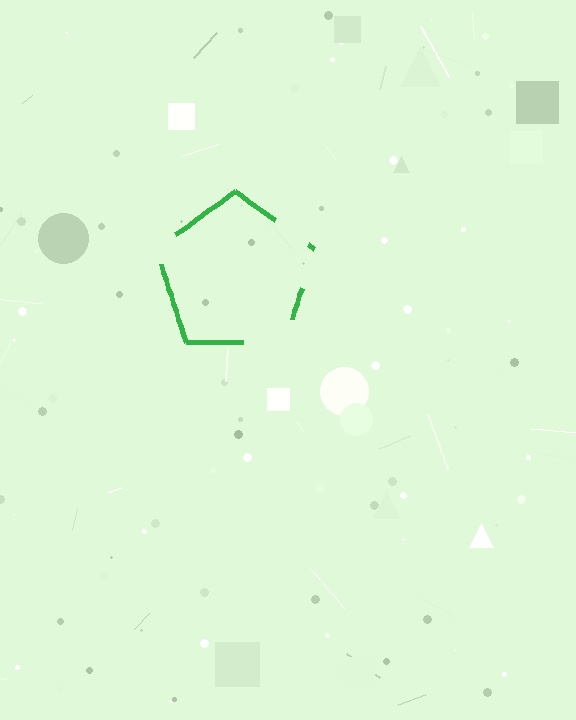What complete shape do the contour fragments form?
The contour fragments form a pentagon.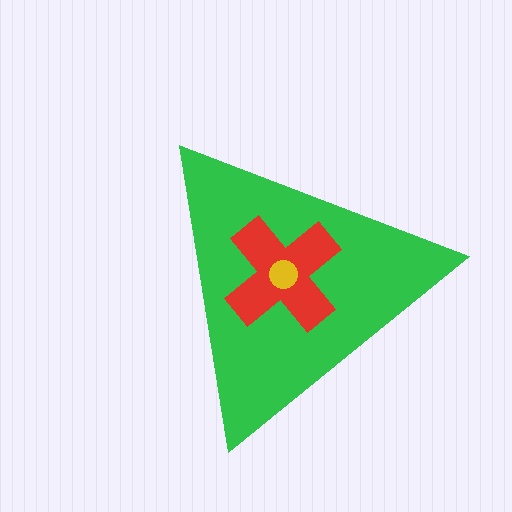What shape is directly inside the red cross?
The yellow circle.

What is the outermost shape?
The green triangle.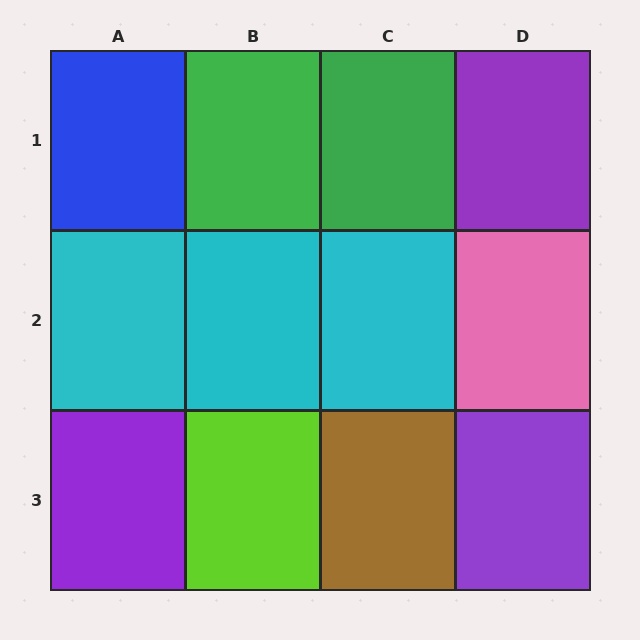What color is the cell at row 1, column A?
Blue.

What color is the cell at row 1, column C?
Green.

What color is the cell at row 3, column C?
Brown.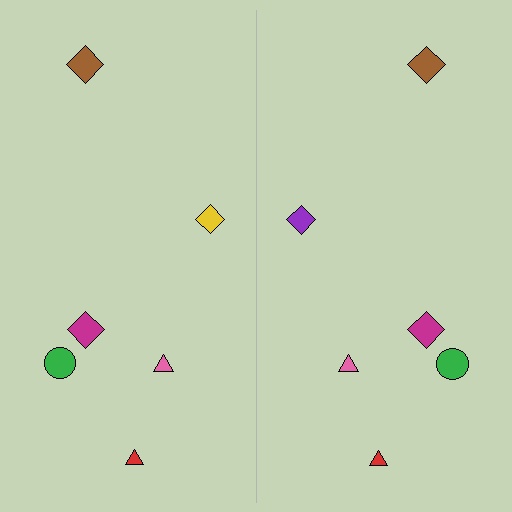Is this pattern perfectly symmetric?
No, the pattern is not perfectly symmetric. The purple diamond on the right side breaks the symmetry — its mirror counterpart is yellow.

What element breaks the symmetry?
The purple diamond on the right side breaks the symmetry — its mirror counterpart is yellow.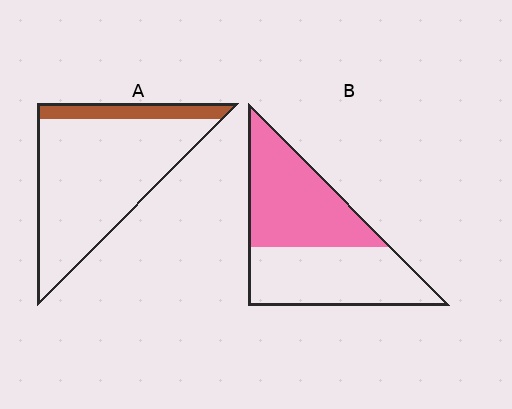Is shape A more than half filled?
No.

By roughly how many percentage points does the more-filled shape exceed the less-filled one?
By roughly 35 percentage points (B over A).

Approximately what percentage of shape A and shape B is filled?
A is approximately 15% and B is approximately 50%.